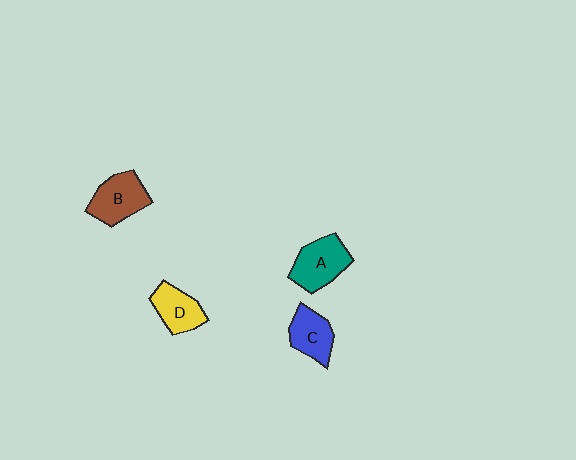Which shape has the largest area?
Shape A (teal).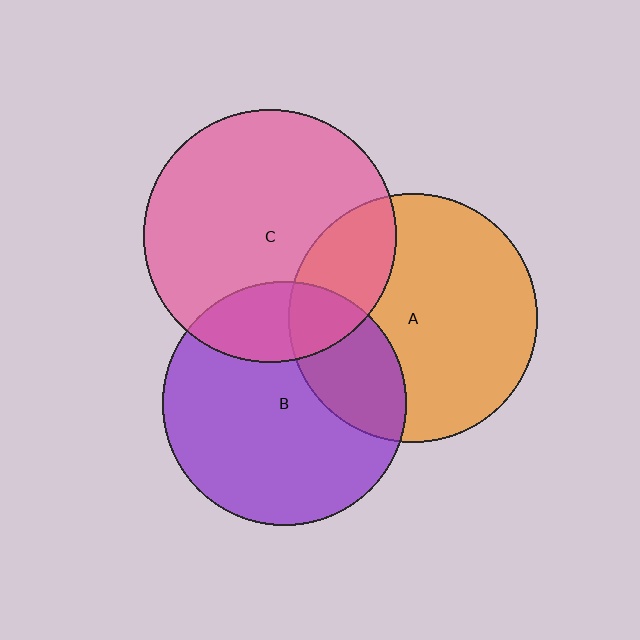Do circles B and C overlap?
Yes.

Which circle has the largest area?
Circle C (pink).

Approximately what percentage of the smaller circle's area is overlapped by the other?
Approximately 20%.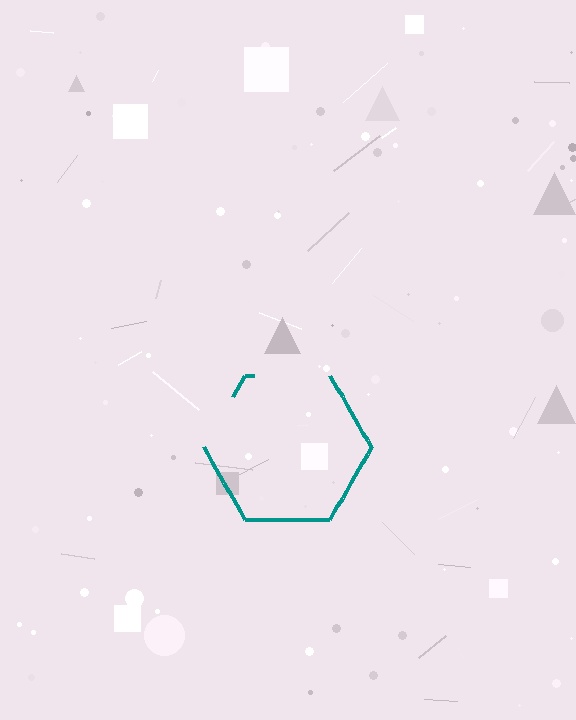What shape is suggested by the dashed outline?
The dashed outline suggests a hexagon.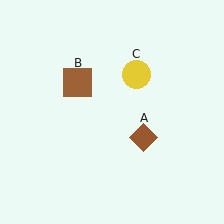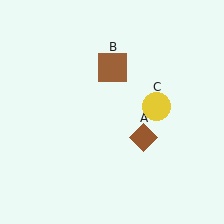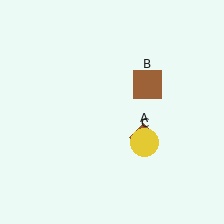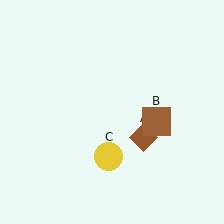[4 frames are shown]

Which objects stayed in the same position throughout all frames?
Brown diamond (object A) remained stationary.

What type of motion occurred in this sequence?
The brown square (object B), yellow circle (object C) rotated clockwise around the center of the scene.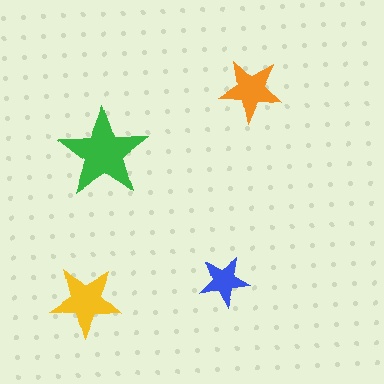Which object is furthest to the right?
The orange star is rightmost.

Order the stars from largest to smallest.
the green one, the yellow one, the orange one, the blue one.